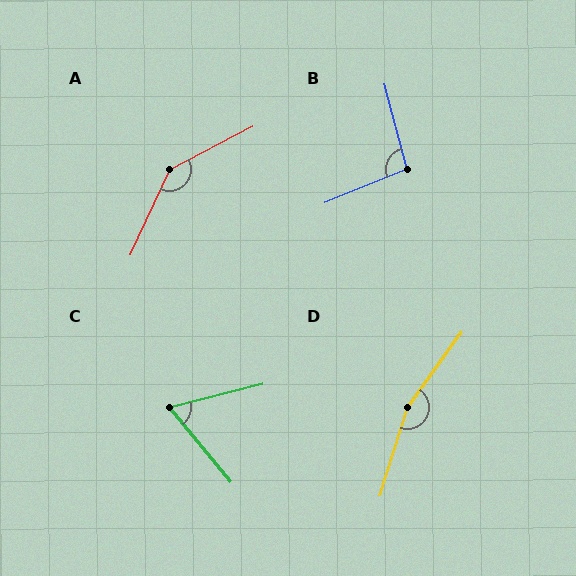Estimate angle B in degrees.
Approximately 97 degrees.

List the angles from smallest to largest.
C (65°), B (97°), A (142°), D (162°).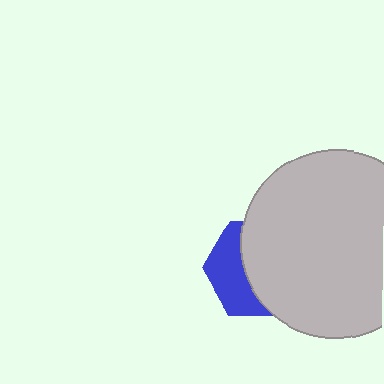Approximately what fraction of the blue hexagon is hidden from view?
Roughly 60% of the blue hexagon is hidden behind the light gray circle.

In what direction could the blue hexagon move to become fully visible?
The blue hexagon could move left. That would shift it out from behind the light gray circle entirely.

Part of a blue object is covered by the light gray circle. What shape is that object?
It is a hexagon.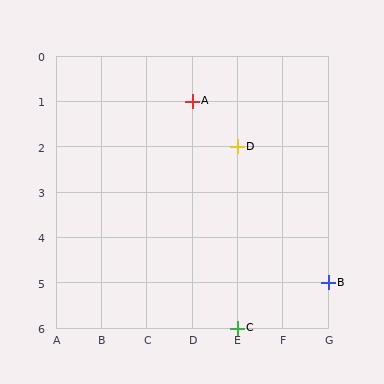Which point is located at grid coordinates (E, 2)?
Point D is at (E, 2).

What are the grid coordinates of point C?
Point C is at grid coordinates (E, 6).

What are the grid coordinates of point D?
Point D is at grid coordinates (E, 2).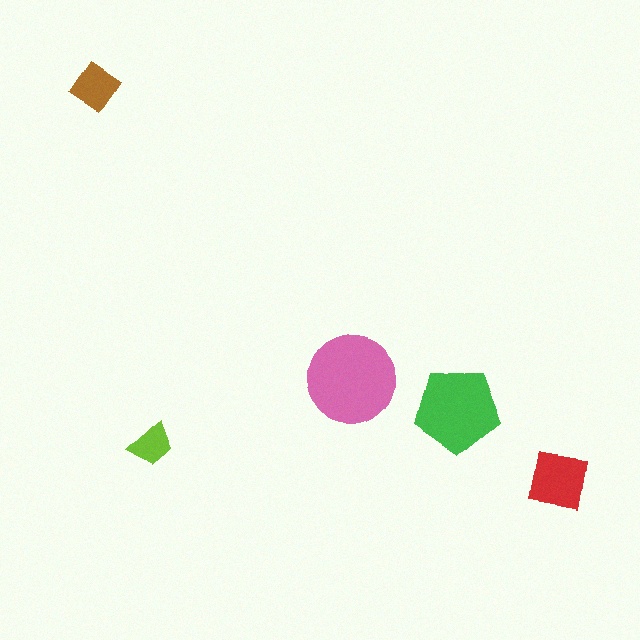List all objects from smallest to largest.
The lime trapezoid, the brown diamond, the red square, the green pentagon, the pink circle.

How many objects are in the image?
There are 5 objects in the image.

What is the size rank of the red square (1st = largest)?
3rd.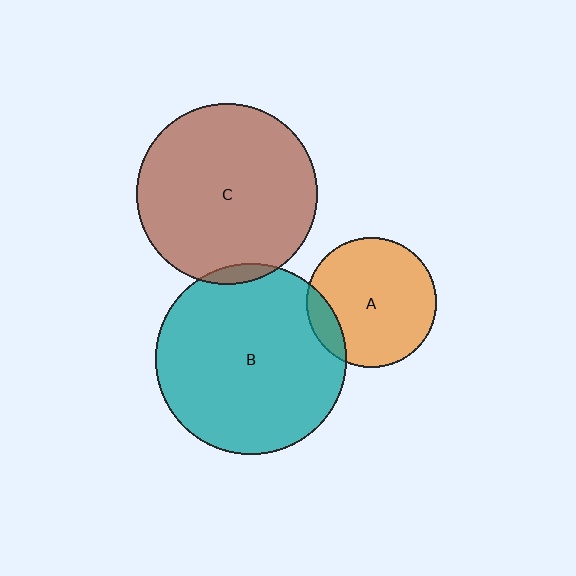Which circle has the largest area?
Circle B (teal).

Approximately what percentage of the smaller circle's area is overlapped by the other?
Approximately 5%.